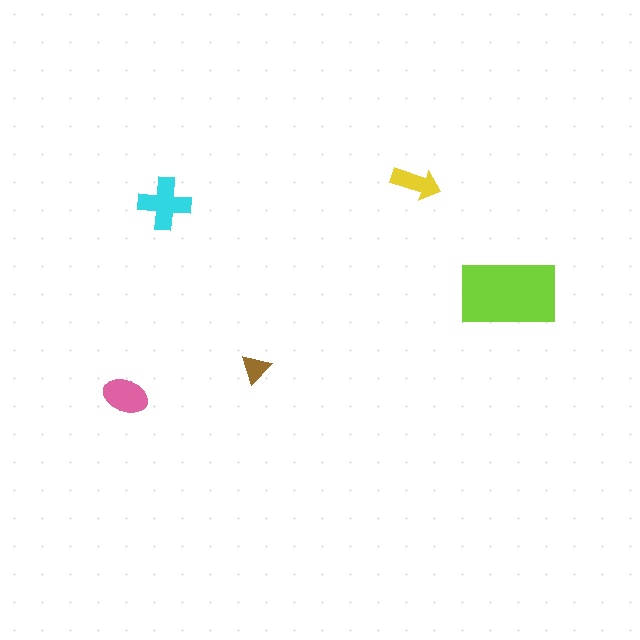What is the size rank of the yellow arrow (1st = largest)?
4th.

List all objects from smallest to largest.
The brown triangle, the yellow arrow, the pink ellipse, the cyan cross, the lime rectangle.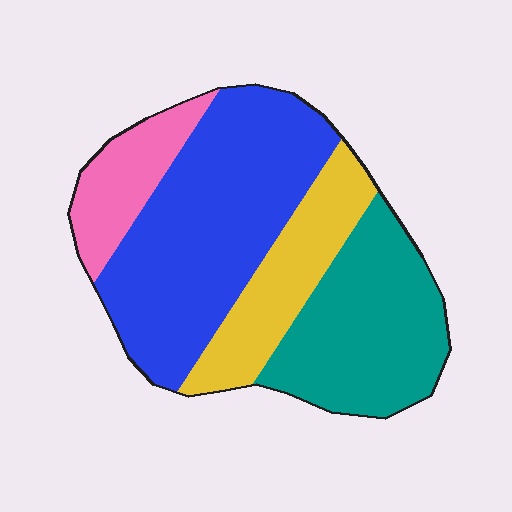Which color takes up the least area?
Pink, at roughly 10%.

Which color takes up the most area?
Blue, at roughly 40%.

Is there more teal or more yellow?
Teal.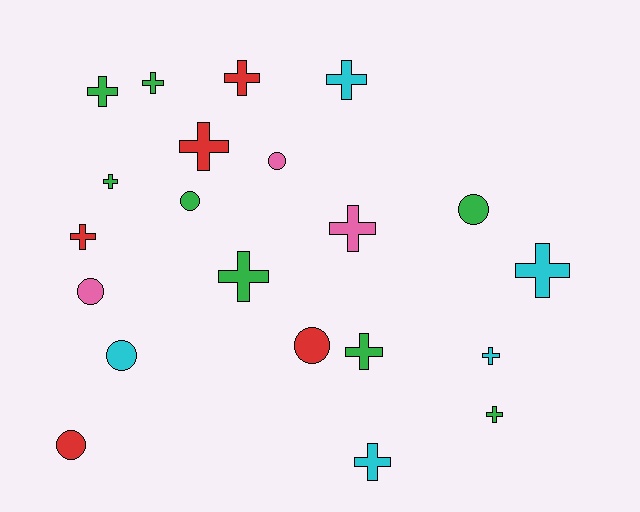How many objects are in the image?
There are 21 objects.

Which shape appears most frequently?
Cross, with 14 objects.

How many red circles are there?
There are 2 red circles.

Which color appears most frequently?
Green, with 8 objects.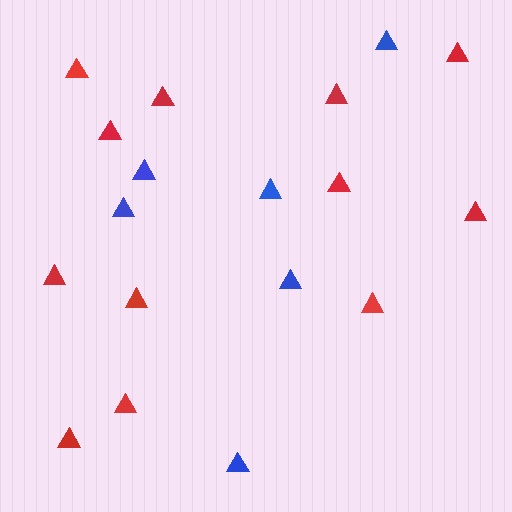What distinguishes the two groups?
There are 2 groups: one group of red triangles (12) and one group of blue triangles (6).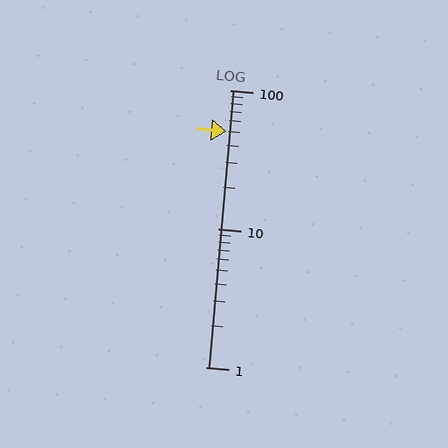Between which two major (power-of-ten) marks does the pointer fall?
The pointer is between 10 and 100.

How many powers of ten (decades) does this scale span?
The scale spans 2 decades, from 1 to 100.